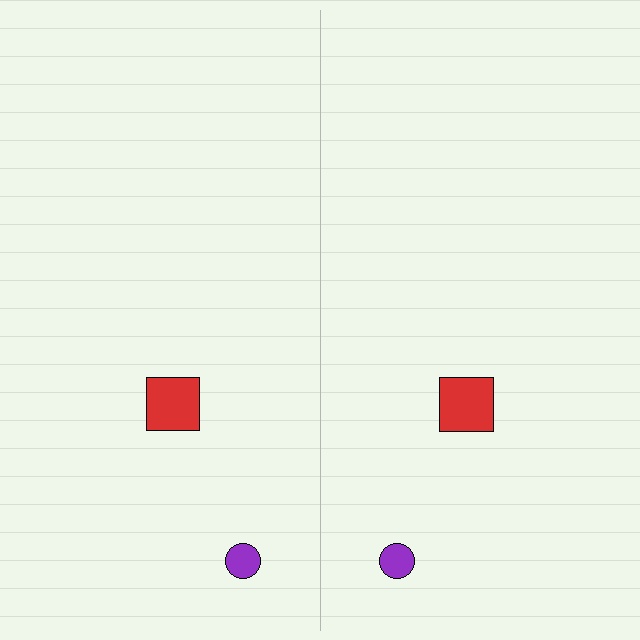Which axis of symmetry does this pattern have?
The pattern has a vertical axis of symmetry running through the center of the image.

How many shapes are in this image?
There are 4 shapes in this image.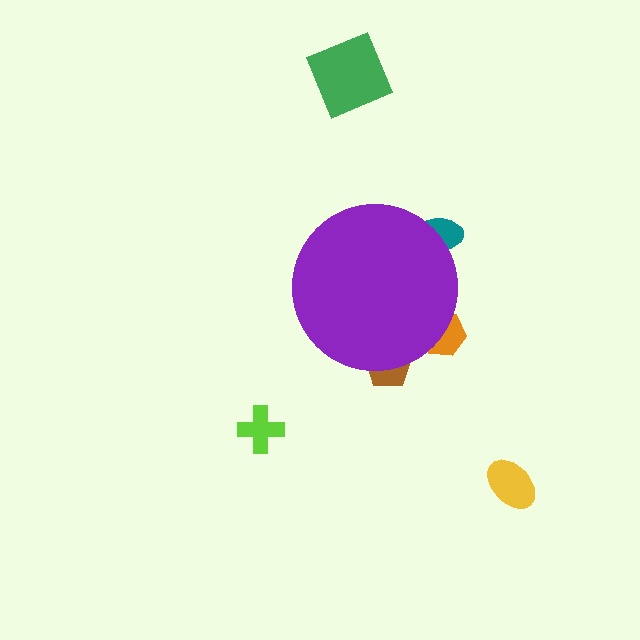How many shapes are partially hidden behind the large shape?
3 shapes are partially hidden.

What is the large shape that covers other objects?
A purple circle.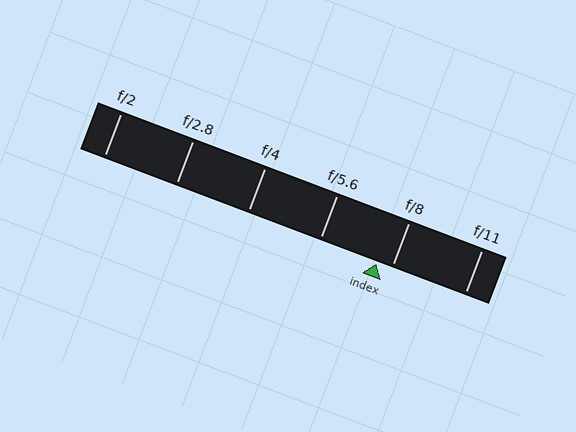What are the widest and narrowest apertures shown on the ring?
The widest aperture shown is f/2 and the narrowest is f/11.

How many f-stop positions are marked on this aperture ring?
There are 6 f-stop positions marked.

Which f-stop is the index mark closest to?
The index mark is closest to f/8.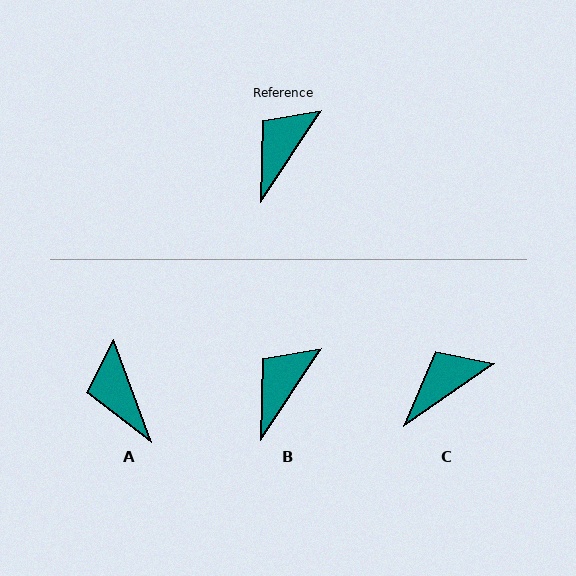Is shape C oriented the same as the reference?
No, it is off by about 22 degrees.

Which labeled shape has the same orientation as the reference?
B.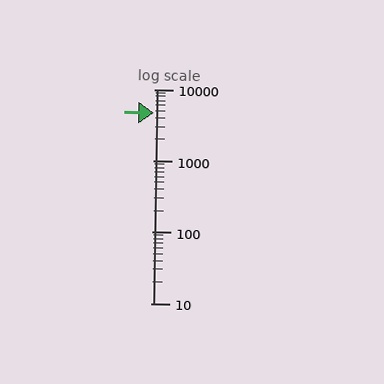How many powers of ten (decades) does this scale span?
The scale spans 3 decades, from 10 to 10000.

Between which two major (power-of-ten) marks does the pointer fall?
The pointer is between 1000 and 10000.